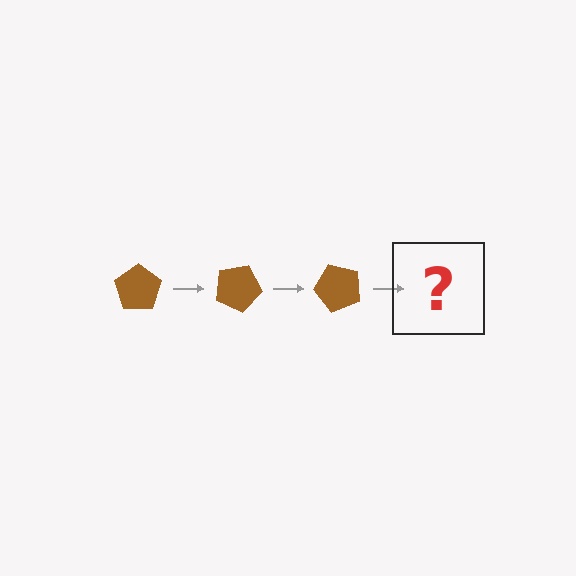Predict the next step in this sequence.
The next step is a brown pentagon rotated 75 degrees.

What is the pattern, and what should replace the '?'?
The pattern is that the pentagon rotates 25 degrees each step. The '?' should be a brown pentagon rotated 75 degrees.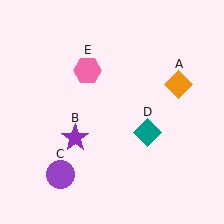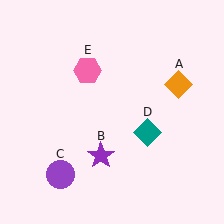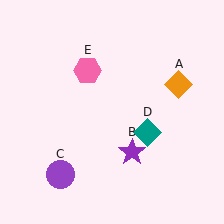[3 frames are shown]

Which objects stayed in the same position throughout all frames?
Orange diamond (object A) and purple circle (object C) and teal diamond (object D) and pink hexagon (object E) remained stationary.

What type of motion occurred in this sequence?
The purple star (object B) rotated counterclockwise around the center of the scene.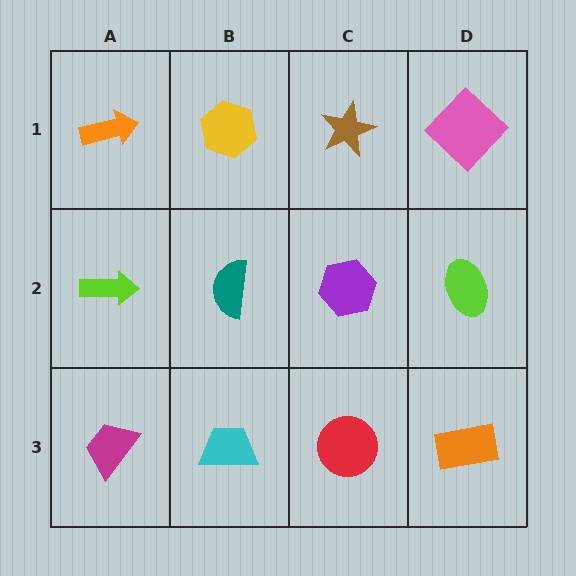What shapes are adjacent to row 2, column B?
A yellow hexagon (row 1, column B), a cyan trapezoid (row 3, column B), a lime arrow (row 2, column A), a purple hexagon (row 2, column C).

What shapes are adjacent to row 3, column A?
A lime arrow (row 2, column A), a cyan trapezoid (row 3, column B).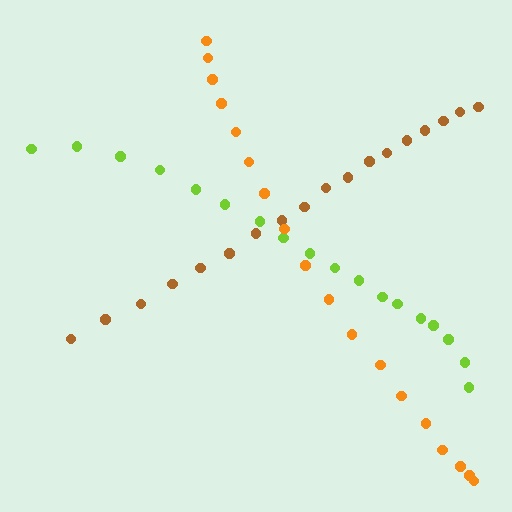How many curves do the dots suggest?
There are 3 distinct paths.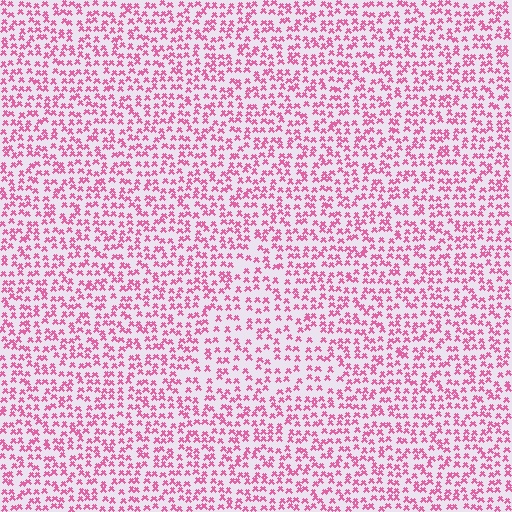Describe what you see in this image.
The image contains small pink elements arranged at two different densities. A triangle-shaped region is visible where the elements are less densely packed than the surrounding area.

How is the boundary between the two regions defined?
The boundary is defined by a change in element density (approximately 1.5x ratio). All elements are the same color, size, and shape.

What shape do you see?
I see a triangle.